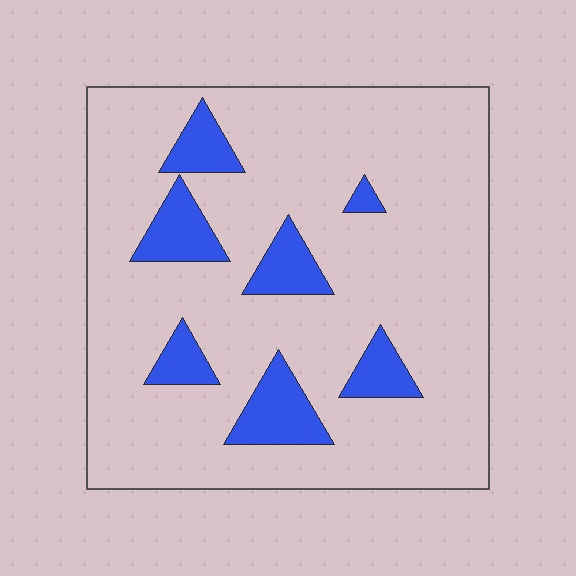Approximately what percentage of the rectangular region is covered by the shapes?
Approximately 15%.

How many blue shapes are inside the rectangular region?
7.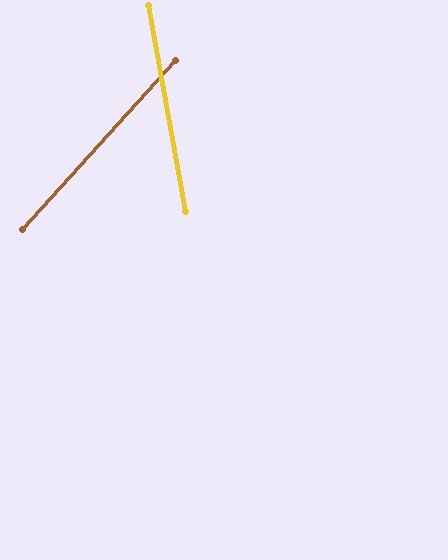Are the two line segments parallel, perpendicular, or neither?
Neither parallel nor perpendicular — they differ by about 52°.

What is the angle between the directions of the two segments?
Approximately 52 degrees.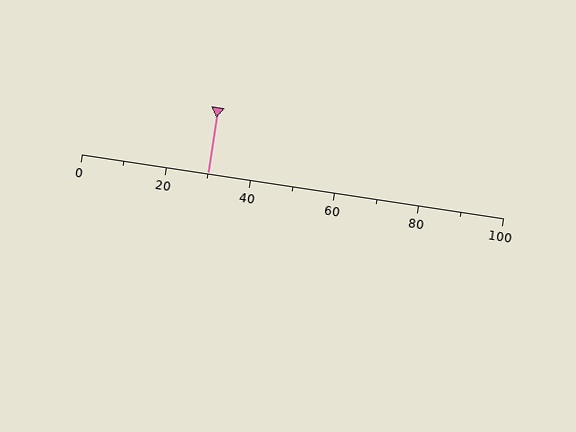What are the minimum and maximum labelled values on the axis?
The axis runs from 0 to 100.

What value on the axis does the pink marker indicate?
The marker indicates approximately 30.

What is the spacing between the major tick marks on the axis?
The major ticks are spaced 20 apart.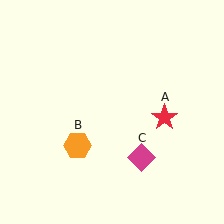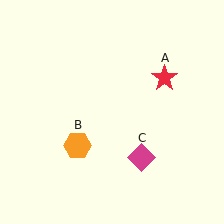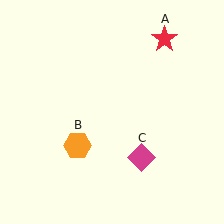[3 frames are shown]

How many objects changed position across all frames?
1 object changed position: red star (object A).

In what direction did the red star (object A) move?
The red star (object A) moved up.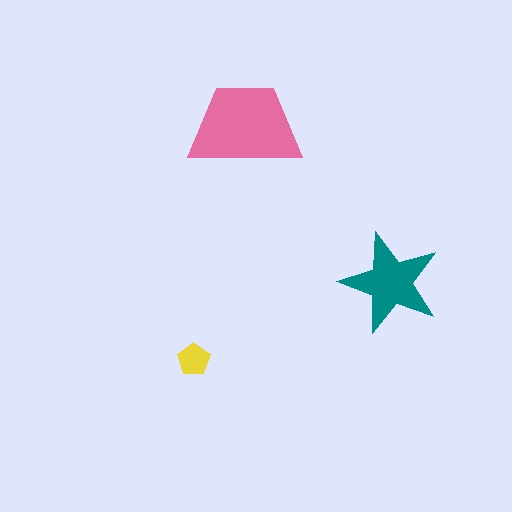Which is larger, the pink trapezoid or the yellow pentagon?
The pink trapezoid.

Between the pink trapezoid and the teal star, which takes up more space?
The pink trapezoid.